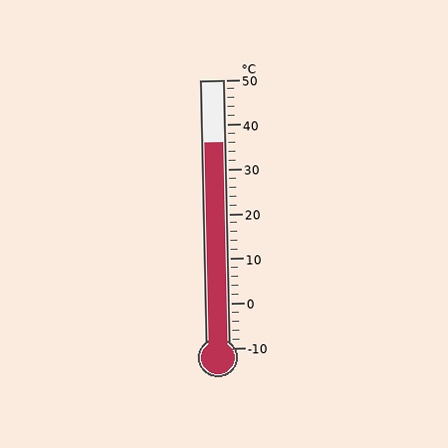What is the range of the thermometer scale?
The thermometer scale ranges from -10°C to 50°C.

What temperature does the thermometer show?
The thermometer shows approximately 36°C.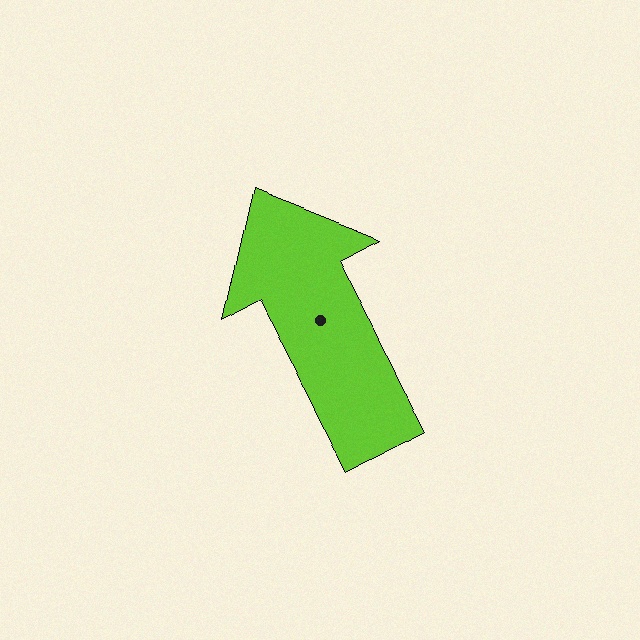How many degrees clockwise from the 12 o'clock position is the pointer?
Approximately 332 degrees.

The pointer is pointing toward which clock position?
Roughly 11 o'clock.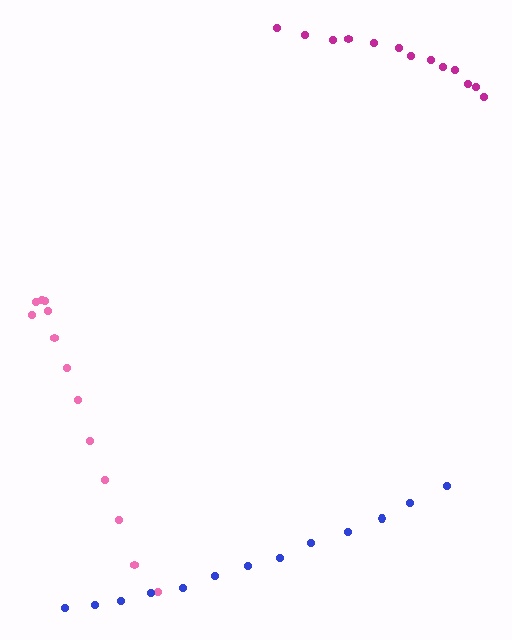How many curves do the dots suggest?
There are 3 distinct paths.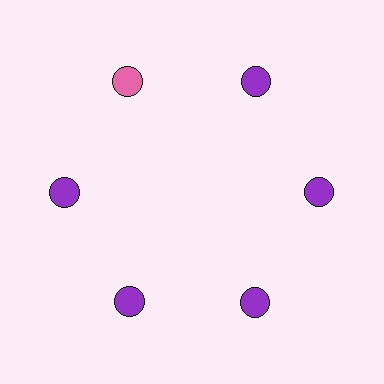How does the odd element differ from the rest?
It has a different color: pink instead of purple.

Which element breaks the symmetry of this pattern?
The pink circle at roughly the 11 o'clock position breaks the symmetry. All other shapes are purple circles.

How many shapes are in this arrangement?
There are 6 shapes arranged in a ring pattern.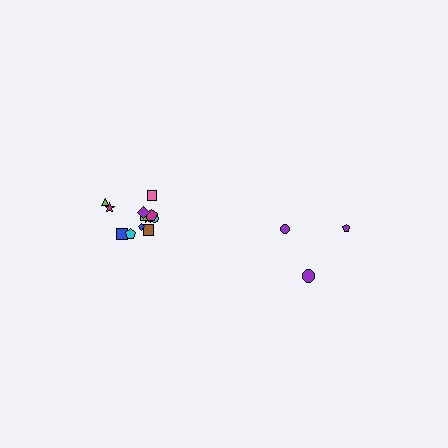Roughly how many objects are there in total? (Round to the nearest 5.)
Roughly 15 objects in total.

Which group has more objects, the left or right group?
The left group.